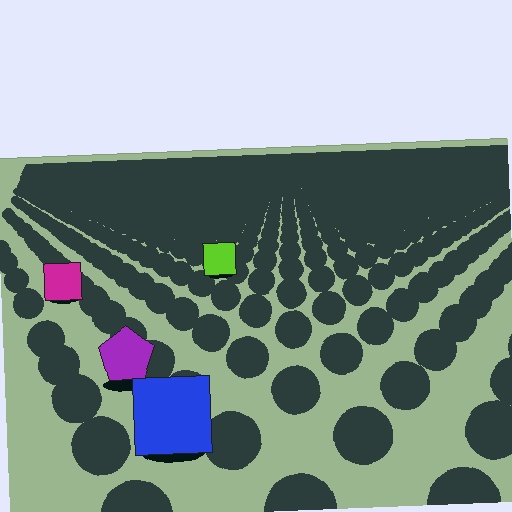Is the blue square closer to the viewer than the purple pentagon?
Yes. The blue square is closer — you can tell from the texture gradient: the ground texture is coarser near it.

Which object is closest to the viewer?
The blue square is closest. The texture marks near it are larger and more spread out.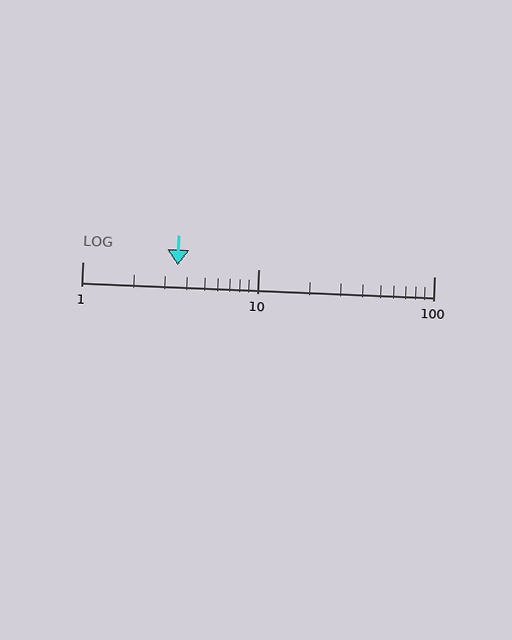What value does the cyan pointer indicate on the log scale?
The pointer indicates approximately 3.5.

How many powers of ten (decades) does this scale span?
The scale spans 2 decades, from 1 to 100.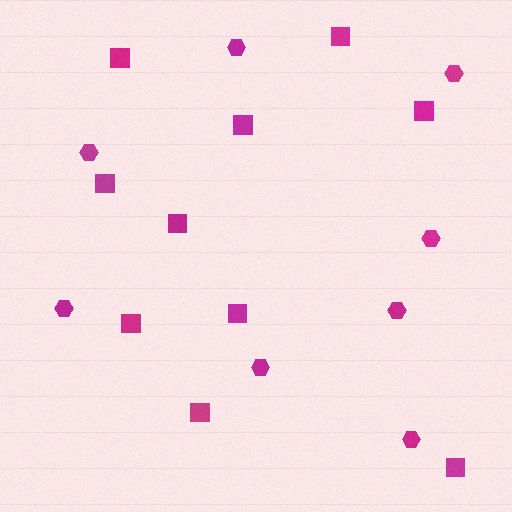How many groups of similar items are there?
There are 2 groups: one group of squares (10) and one group of hexagons (8).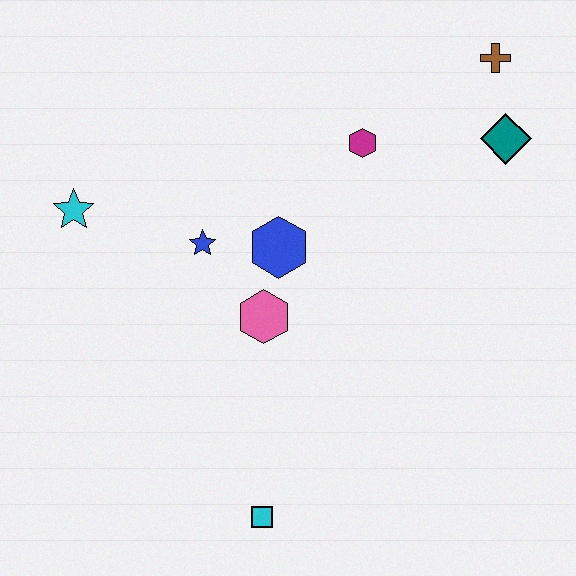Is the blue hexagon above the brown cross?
No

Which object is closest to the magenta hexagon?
The blue hexagon is closest to the magenta hexagon.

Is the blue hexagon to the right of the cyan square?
Yes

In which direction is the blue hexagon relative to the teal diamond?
The blue hexagon is to the left of the teal diamond.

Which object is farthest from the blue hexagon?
The brown cross is farthest from the blue hexagon.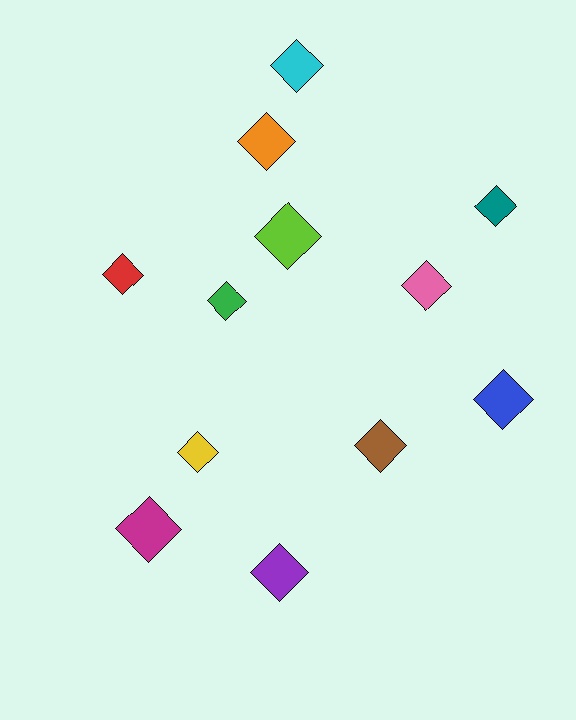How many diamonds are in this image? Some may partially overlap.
There are 12 diamonds.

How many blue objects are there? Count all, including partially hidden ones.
There is 1 blue object.